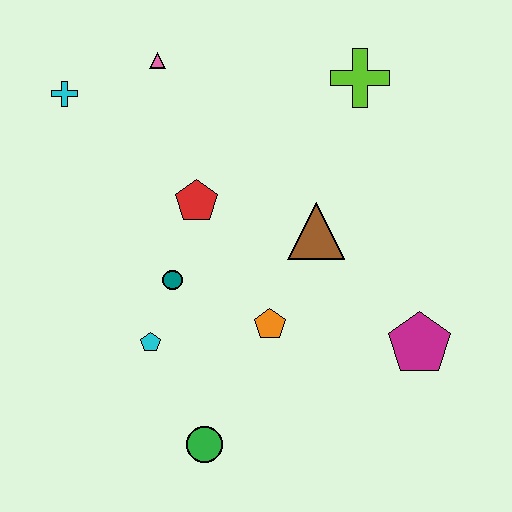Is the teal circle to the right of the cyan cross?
Yes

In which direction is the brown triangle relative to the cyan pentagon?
The brown triangle is to the right of the cyan pentagon.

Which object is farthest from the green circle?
The lime cross is farthest from the green circle.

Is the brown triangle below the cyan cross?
Yes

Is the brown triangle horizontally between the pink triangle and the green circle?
No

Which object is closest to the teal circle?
The cyan pentagon is closest to the teal circle.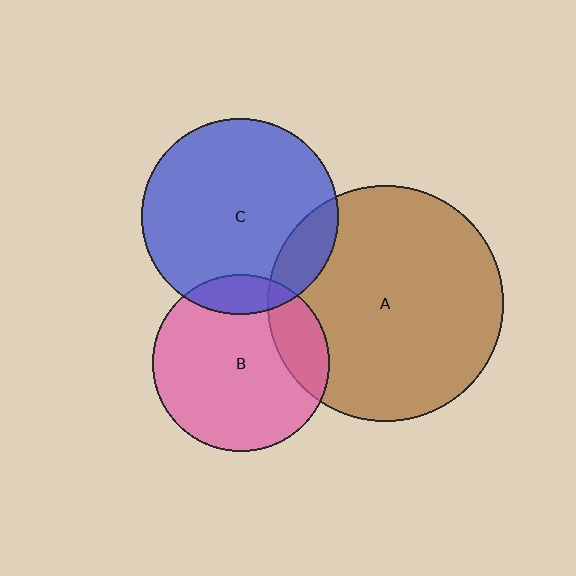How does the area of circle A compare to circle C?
Approximately 1.4 times.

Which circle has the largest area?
Circle A (brown).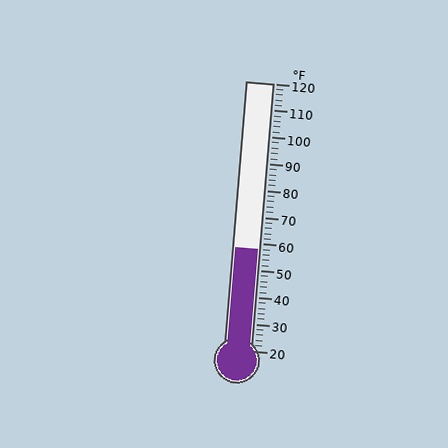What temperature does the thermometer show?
The thermometer shows approximately 58°F.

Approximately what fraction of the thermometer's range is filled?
The thermometer is filled to approximately 40% of its range.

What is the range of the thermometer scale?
The thermometer scale ranges from 20°F to 120°F.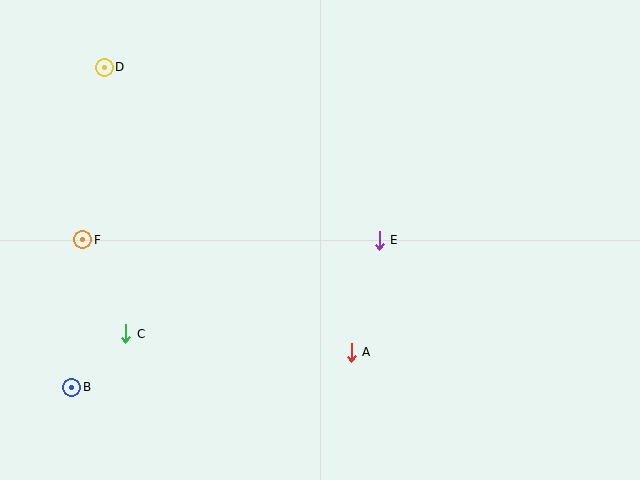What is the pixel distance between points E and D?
The distance between E and D is 325 pixels.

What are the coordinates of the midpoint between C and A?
The midpoint between C and A is at (238, 343).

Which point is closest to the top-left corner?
Point D is closest to the top-left corner.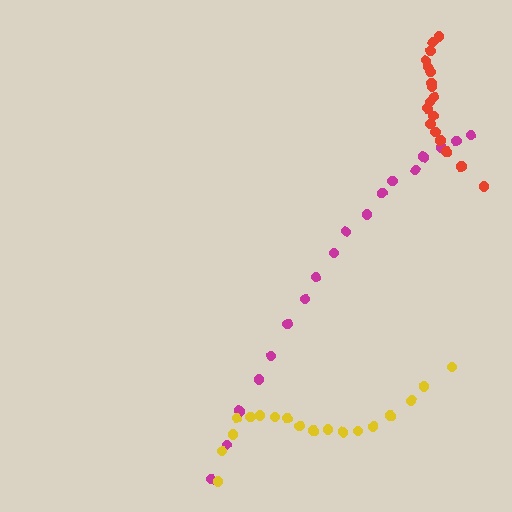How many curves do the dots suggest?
There are 3 distinct paths.